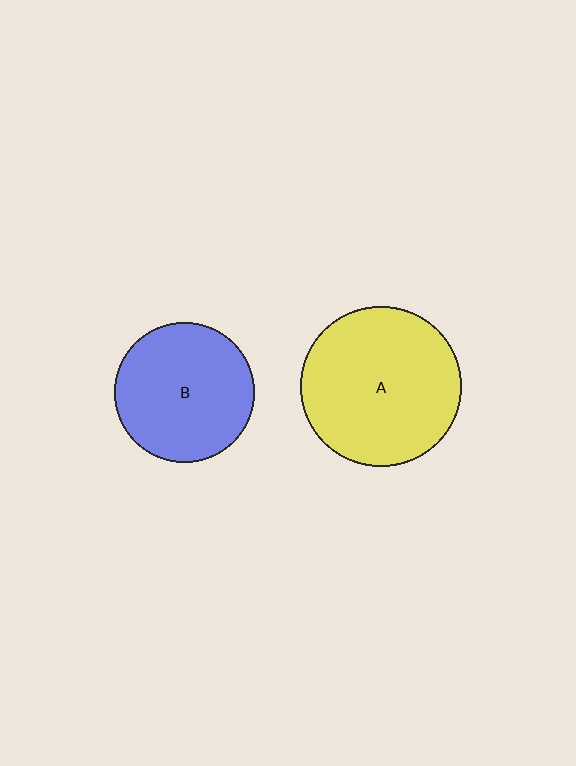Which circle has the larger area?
Circle A (yellow).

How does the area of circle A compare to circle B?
Approximately 1.3 times.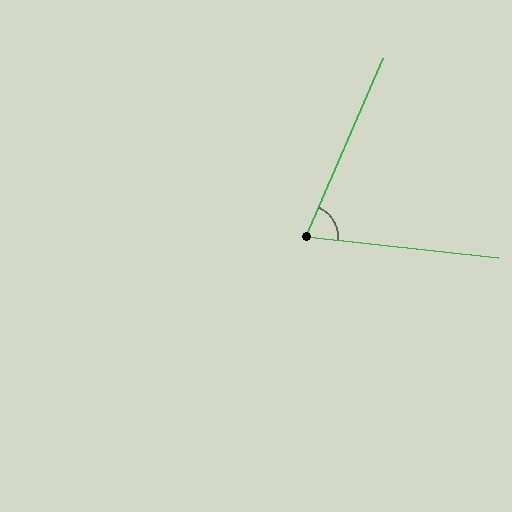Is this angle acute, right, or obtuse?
It is acute.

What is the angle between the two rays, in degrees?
Approximately 73 degrees.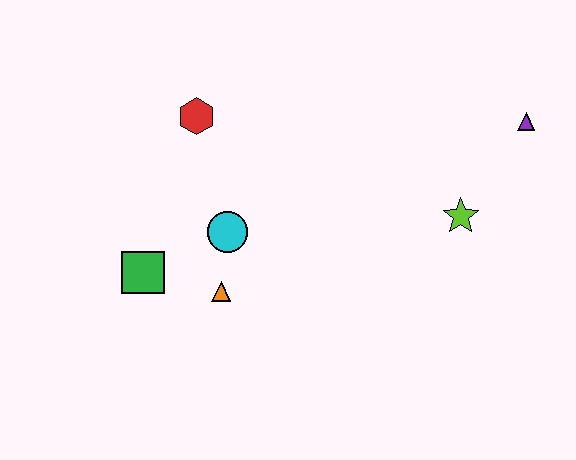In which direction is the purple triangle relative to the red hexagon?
The purple triangle is to the right of the red hexagon.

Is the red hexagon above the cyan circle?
Yes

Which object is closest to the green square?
The orange triangle is closest to the green square.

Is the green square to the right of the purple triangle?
No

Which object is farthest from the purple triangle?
The green square is farthest from the purple triangle.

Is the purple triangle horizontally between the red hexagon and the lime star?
No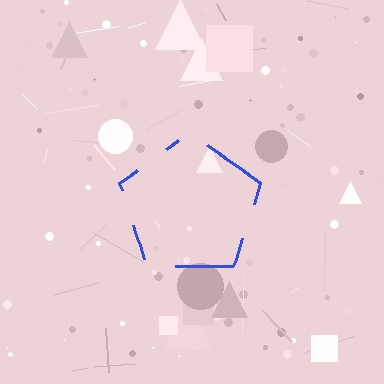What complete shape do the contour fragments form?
The contour fragments form a pentagon.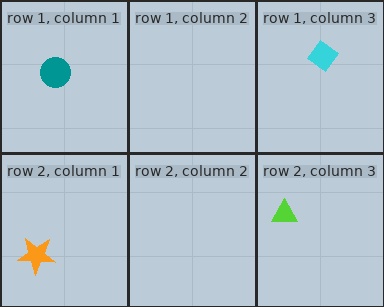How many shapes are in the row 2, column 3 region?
1.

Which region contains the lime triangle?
The row 2, column 3 region.